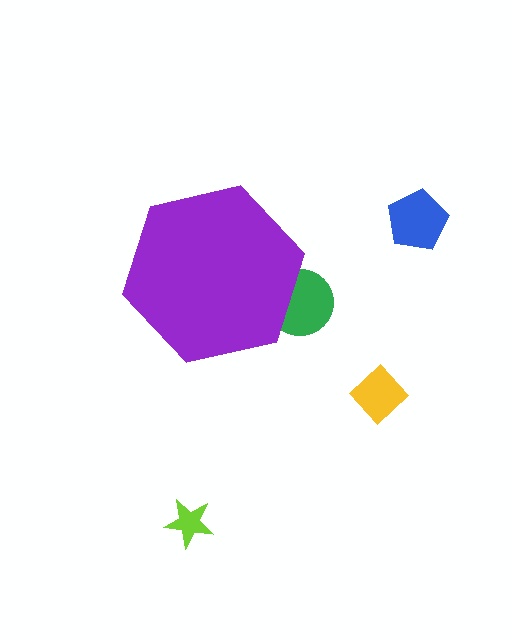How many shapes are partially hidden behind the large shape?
1 shape is partially hidden.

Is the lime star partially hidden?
No, the lime star is fully visible.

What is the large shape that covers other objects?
A purple hexagon.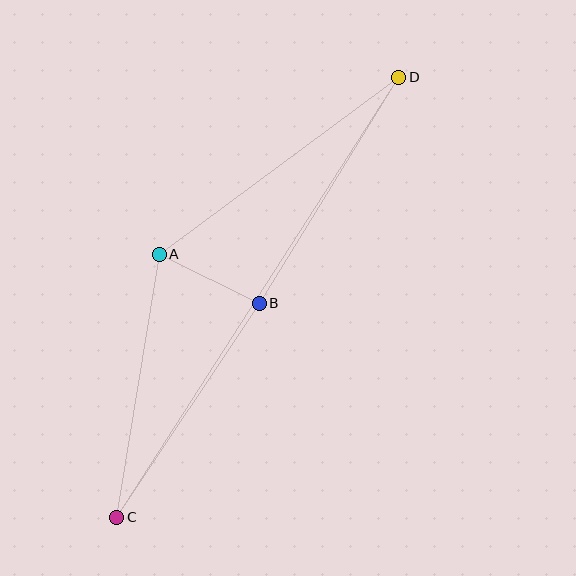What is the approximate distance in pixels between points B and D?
The distance between B and D is approximately 265 pixels.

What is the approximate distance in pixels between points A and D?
The distance between A and D is approximately 298 pixels.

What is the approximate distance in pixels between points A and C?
The distance between A and C is approximately 266 pixels.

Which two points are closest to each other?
Points A and B are closest to each other.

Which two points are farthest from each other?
Points C and D are farthest from each other.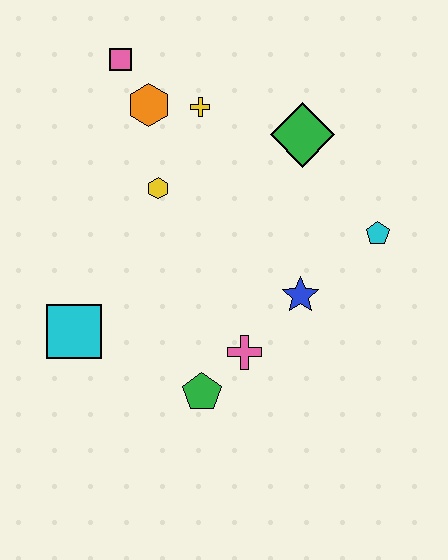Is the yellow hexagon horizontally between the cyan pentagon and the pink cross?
No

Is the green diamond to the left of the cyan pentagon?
Yes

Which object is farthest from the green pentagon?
The pink square is farthest from the green pentagon.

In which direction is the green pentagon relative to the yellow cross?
The green pentagon is below the yellow cross.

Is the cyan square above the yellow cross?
No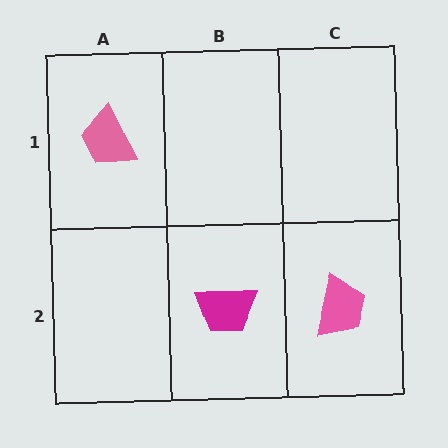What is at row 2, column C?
A pink trapezoid.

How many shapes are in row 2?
2 shapes.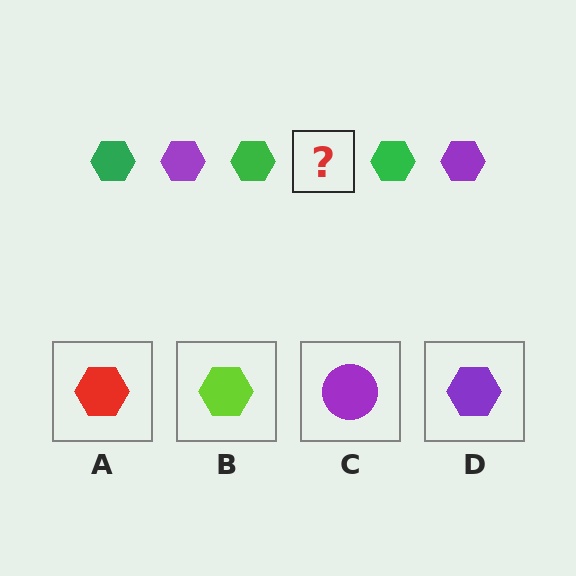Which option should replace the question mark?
Option D.